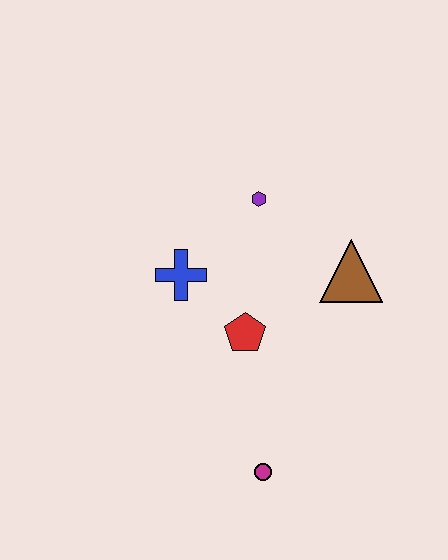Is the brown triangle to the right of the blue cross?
Yes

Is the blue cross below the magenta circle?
No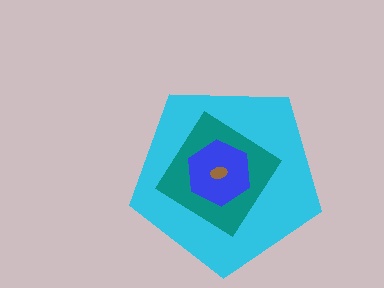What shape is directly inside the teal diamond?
The blue hexagon.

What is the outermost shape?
The cyan pentagon.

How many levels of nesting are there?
4.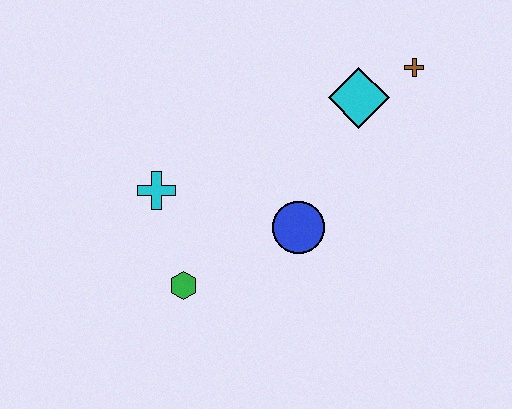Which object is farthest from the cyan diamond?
The green hexagon is farthest from the cyan diamond.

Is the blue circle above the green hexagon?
Yes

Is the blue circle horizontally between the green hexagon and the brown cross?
Yes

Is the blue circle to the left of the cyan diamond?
Yes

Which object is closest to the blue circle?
The green hexagon is closest to the blue circle.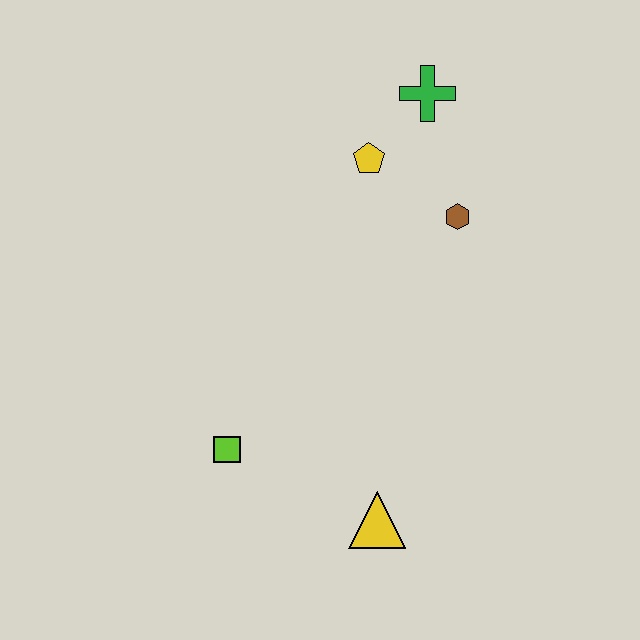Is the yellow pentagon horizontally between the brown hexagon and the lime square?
Yes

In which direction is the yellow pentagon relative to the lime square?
The yellow pentagon is above the lime square.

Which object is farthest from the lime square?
The green cross is farthest from the lime square.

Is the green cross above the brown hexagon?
Yes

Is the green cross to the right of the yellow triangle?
Yes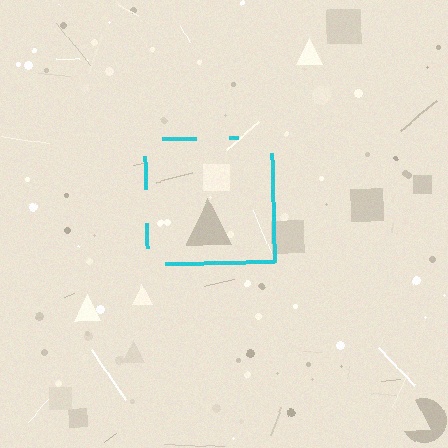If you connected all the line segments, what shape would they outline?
They would outline a square.